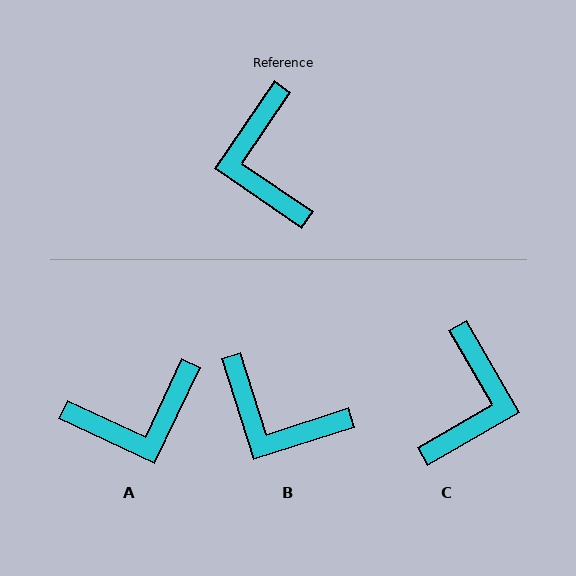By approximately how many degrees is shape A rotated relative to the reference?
Approximately 99 degrees counter-clockwise.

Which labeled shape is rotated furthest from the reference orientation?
C, about 154 degrees away.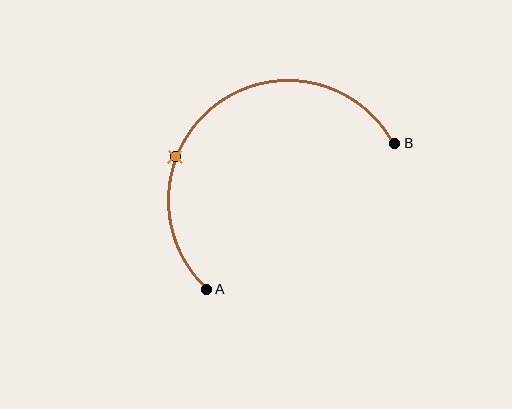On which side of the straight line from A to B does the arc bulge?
The arc bulges above and to the left of the straight line connecting A and B.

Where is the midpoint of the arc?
The arc midpoint is the point on the curve farthest from the straight line joining A and B. It sits above and to the left of that line.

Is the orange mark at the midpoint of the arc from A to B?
No. The orange mark lies on the arc but is closer to endpoint A. The arc midpoint would be at the point on the curve equidistant along the arc from both A and B.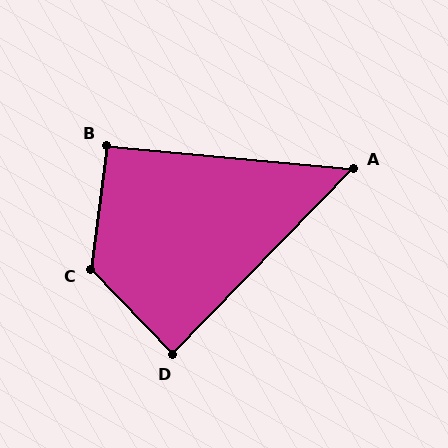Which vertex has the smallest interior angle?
A, at approximately 51 degrees.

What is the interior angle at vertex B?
Approximately 92 degrees (approximately right).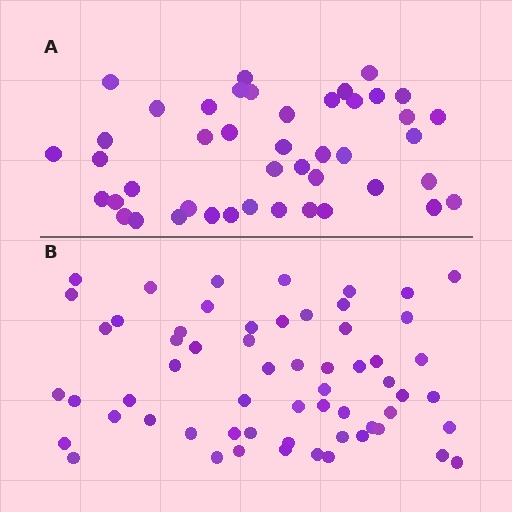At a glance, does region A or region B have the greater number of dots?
Region B (the bottom region) has more dots.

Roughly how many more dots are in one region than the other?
Region B has approximately 15 more dots than region A.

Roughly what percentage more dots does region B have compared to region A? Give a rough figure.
About 35% more.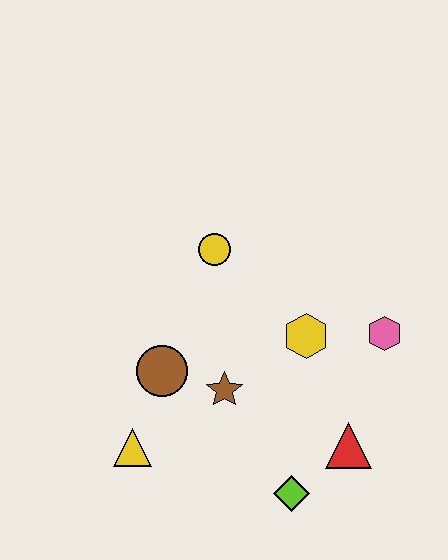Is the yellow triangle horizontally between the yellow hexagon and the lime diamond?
No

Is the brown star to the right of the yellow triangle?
Yes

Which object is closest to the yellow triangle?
The brown circle is closest to the yellow triangle.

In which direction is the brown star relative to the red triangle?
The brown star is to the left of the red triangle.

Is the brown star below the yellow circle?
Yes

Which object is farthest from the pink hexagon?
The yellow triangle is farthest from the pink hexagon.